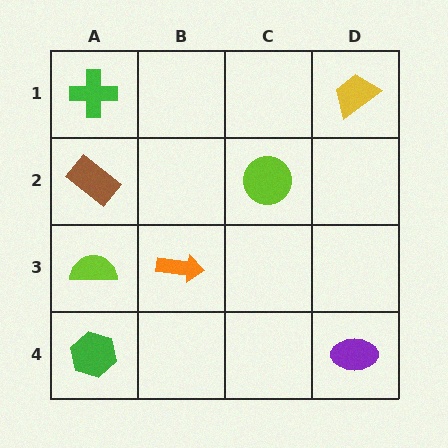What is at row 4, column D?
A purple ellipse.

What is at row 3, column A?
A lime semicircle.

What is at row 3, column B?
An orange arrow.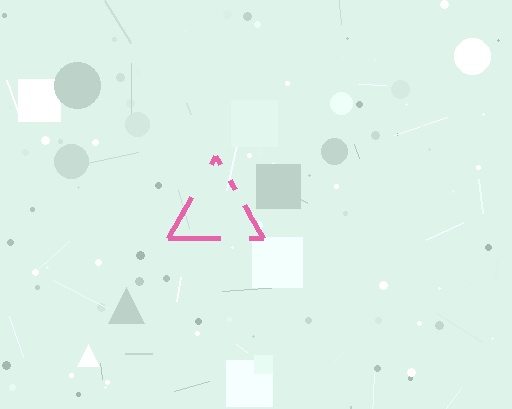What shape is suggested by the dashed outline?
The dashed outline suggests a triangle.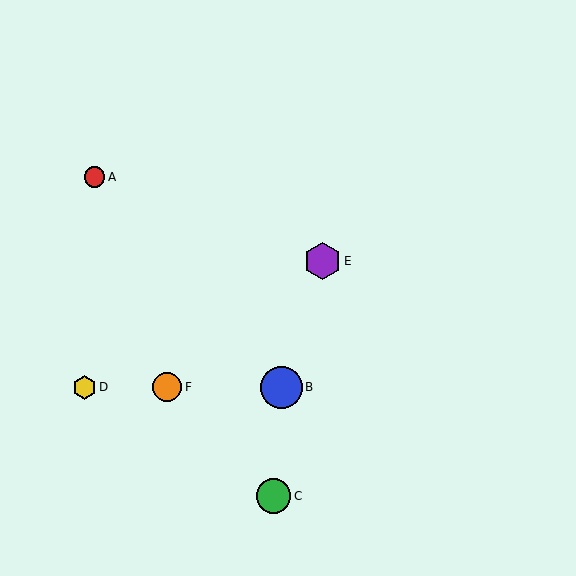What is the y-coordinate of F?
Object F is at y≈387.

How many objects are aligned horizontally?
3 objects (B, D, F) are aligned horizontally.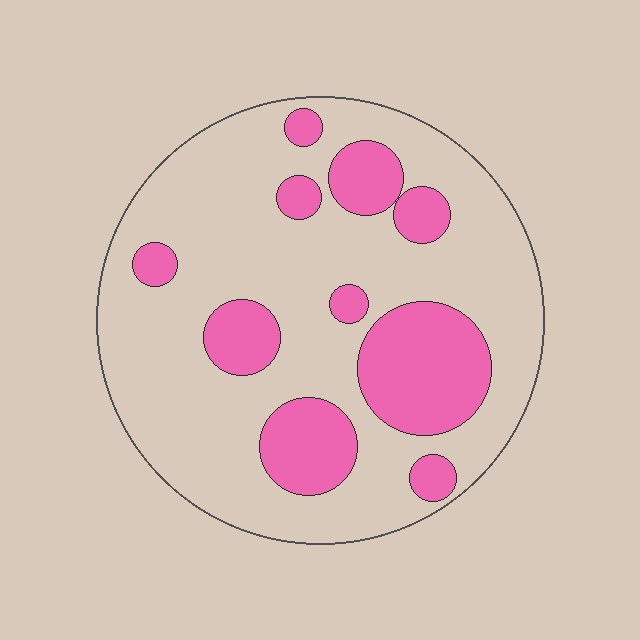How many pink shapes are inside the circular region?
10.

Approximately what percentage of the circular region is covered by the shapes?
Approximately 25%.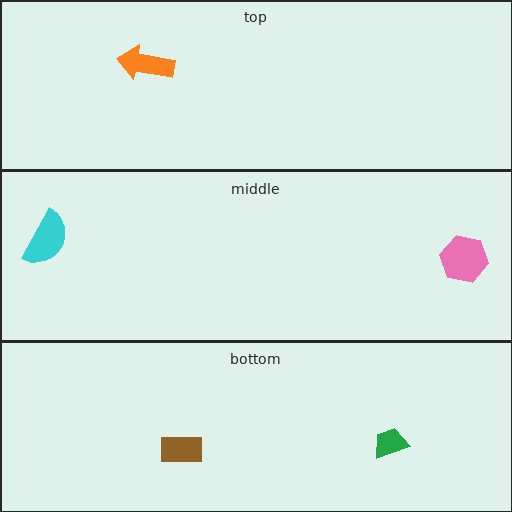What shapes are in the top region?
The orange arrow.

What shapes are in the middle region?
The cyan semicircle, the pink hexagon.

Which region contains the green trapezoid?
The bottom region.